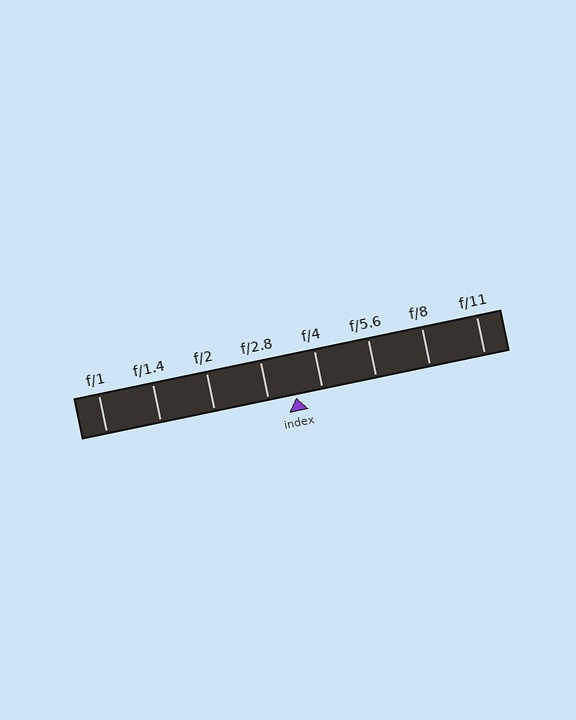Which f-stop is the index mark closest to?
The index mark is closest to f/4.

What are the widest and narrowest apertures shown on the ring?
The widest aperture shown is f/1 and the narrowest is f/11.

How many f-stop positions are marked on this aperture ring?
There are 8 f-stop positions marked.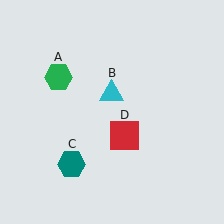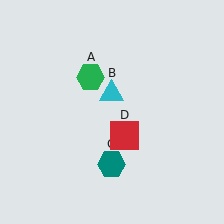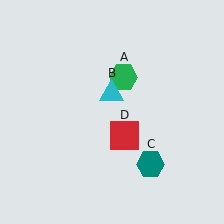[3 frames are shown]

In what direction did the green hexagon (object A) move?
The green hexagon (object A) moved right.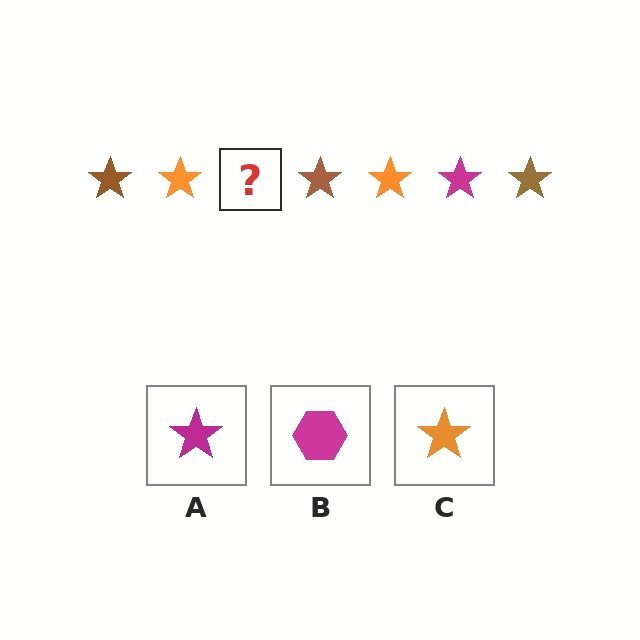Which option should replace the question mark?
Option A.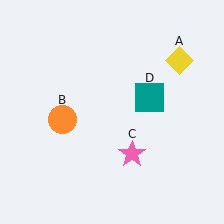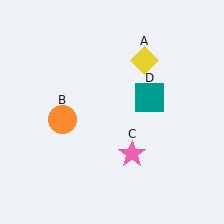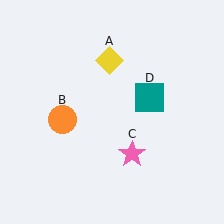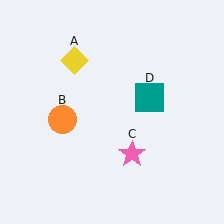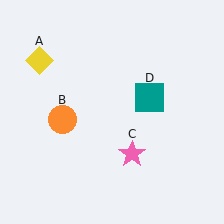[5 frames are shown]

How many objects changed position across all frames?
1 object changed position: yellow diamond (object A).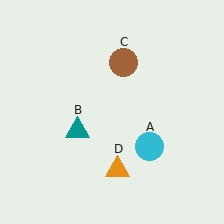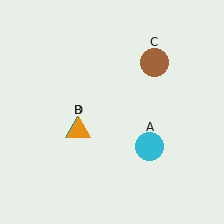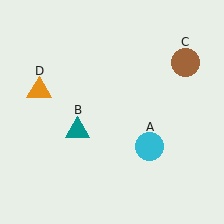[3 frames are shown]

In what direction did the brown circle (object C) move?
The brown circle (object C) moved right.